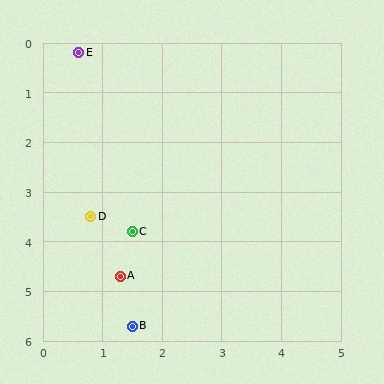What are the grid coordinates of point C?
Point C is at approximately (1.5, 3.8).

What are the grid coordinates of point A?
Point A is at approximately (1.3, 4.7).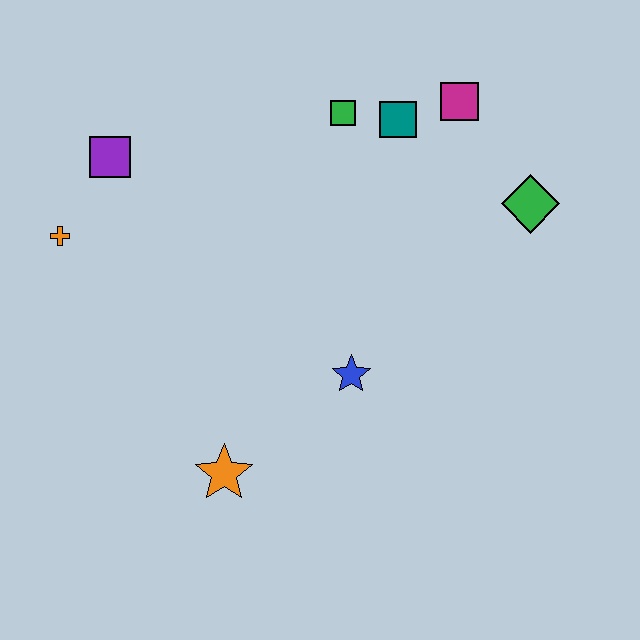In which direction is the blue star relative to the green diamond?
The blue star is to the left of the green diamond.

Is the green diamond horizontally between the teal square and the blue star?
No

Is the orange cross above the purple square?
No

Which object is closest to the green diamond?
The magenta square is closest to the green diamond.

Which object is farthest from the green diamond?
The orange cross is farthest from the green diamond.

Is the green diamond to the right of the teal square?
Yes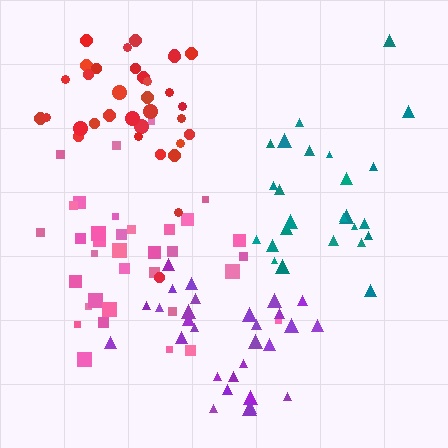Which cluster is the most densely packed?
Red.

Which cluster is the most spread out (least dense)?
Teal.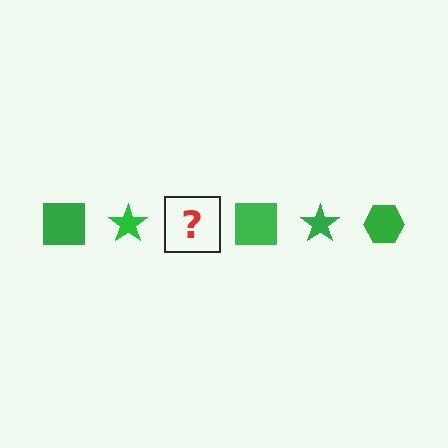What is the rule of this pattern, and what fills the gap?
The rule is that the pattern cycles through square, star, hexagon shapes in green. The gap should be filled with a green hexagon.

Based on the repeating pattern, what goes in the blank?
The blank should be a green hexagon.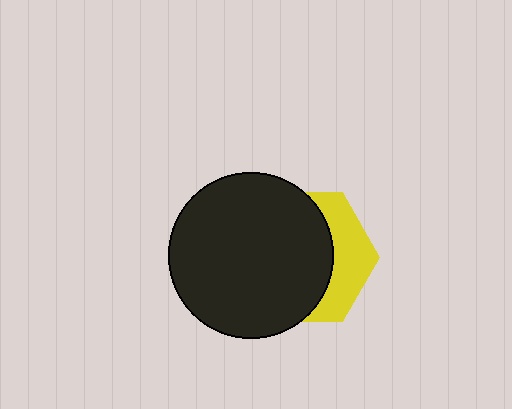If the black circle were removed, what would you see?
You would see the complete yellow hexagon.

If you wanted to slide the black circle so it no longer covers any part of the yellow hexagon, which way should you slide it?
Slide it left — that is the most direct way to separate the two shapes.